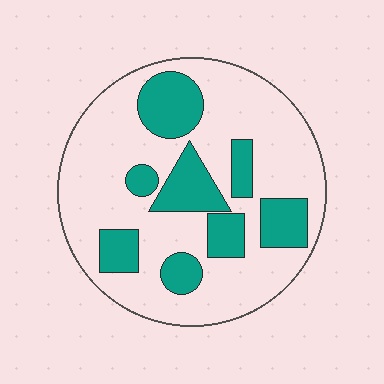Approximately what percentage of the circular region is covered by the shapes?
Approximately 30%.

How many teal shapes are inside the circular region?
8.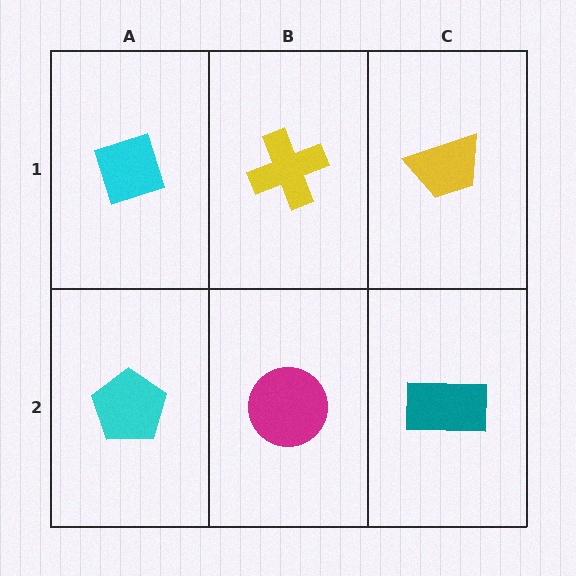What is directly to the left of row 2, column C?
A magenta circle.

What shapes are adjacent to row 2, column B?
A yellow cross (row 1, column B), a cyan pentagon (row 2, column A), a teal rectangle (row 2, column C).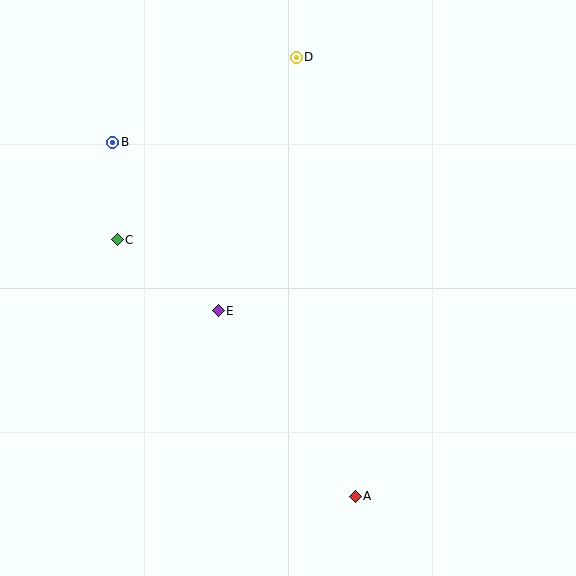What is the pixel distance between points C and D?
The distance between C and D is 255 pixels.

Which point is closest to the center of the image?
Point E at (218, 311) is closest to the center.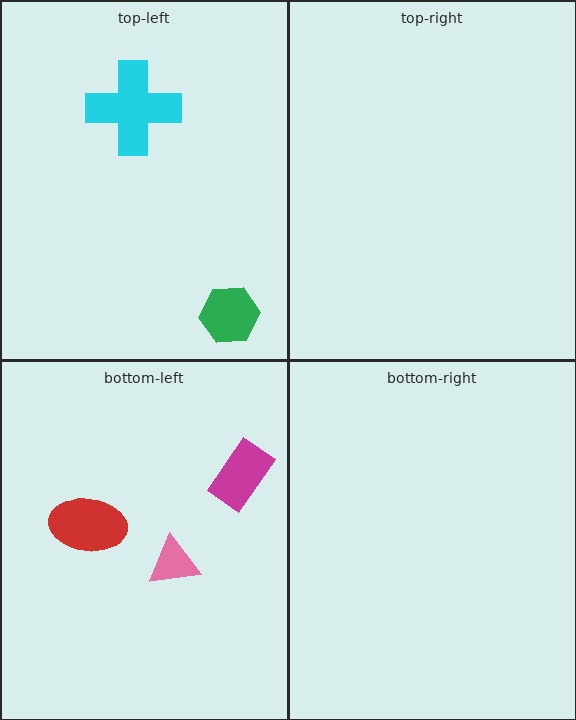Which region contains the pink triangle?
The bottom-left region.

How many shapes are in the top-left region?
2.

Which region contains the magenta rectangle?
The bottom-left region.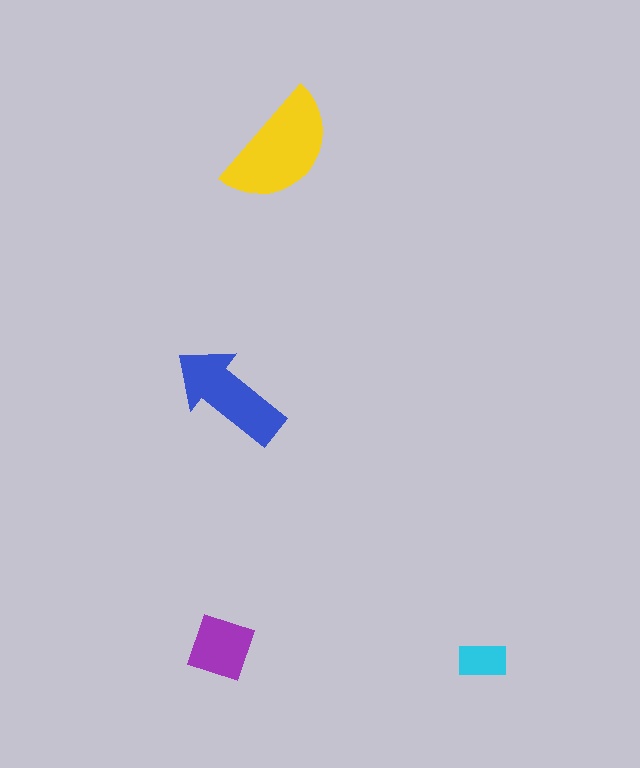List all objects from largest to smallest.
The yellow semicircle, the blue arrow, the purple square, the cyan rectangle.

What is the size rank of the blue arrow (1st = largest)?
2nd.